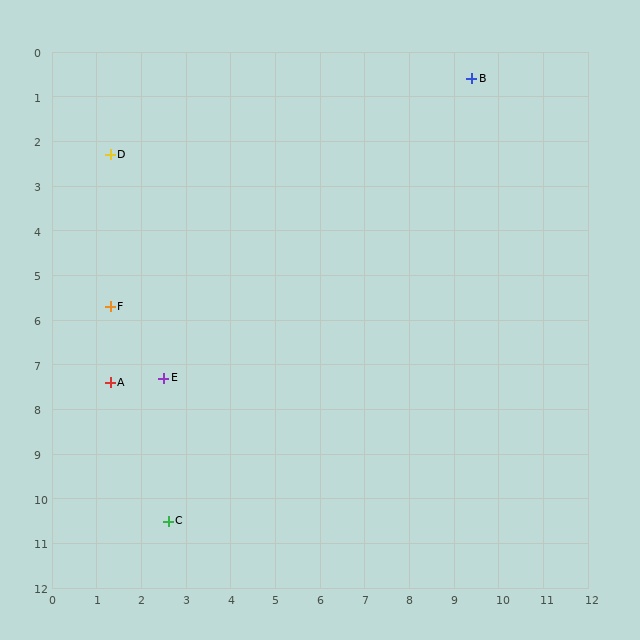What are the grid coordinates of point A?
Point A is at approximately (1.3, 7.4).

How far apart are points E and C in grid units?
Points E and C are about 3.2 grid units apart.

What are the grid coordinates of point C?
Point C is at approximately (2.6, 10.5).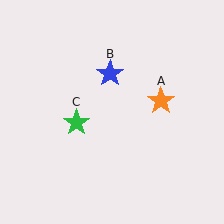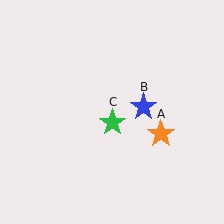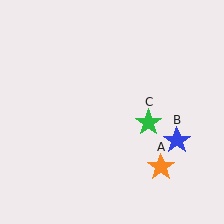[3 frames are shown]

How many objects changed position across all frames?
3 objects changed position: orange star (object A), blue star (object B), green star (object C).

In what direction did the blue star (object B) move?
The blue star (object B) moved down and to the right.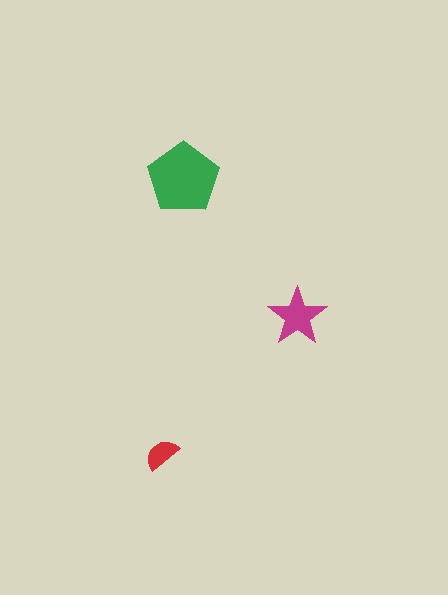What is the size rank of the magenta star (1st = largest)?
2nd.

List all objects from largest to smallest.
The green pentagon, the magenta star, the red semicircle.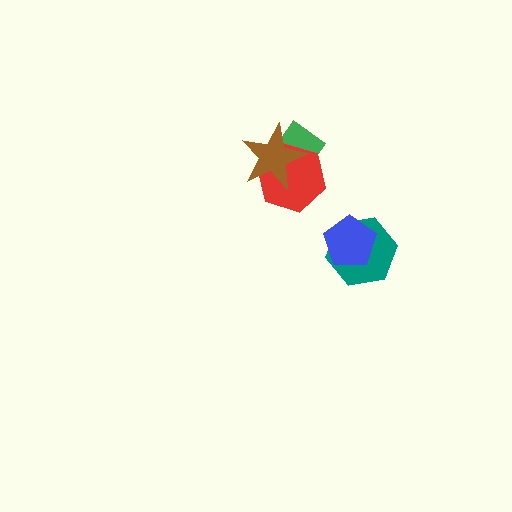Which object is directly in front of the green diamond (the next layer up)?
The red hexagon is directly in front of the green diamond.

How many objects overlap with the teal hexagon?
1 object overlaps with the teal hexagon.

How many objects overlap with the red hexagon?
2 objects overlap with the red hexagon.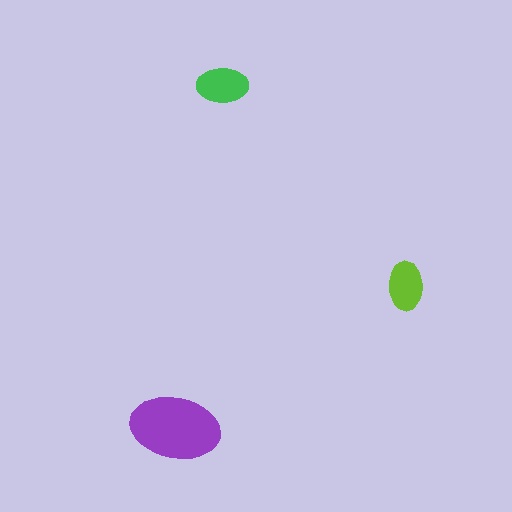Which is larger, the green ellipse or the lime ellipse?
The green one.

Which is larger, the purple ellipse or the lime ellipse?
The purple one.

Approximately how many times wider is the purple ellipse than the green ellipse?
About 2 times wider.